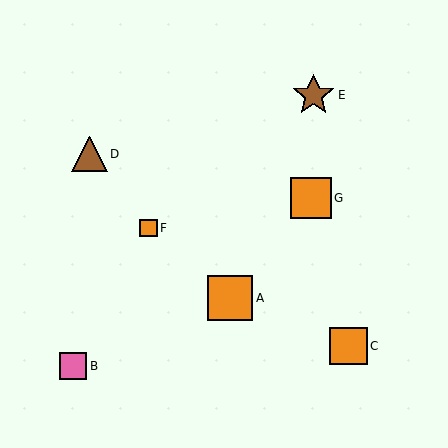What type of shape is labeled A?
Shape A is an orange square.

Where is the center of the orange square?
The center of the orange square is at (230, 298).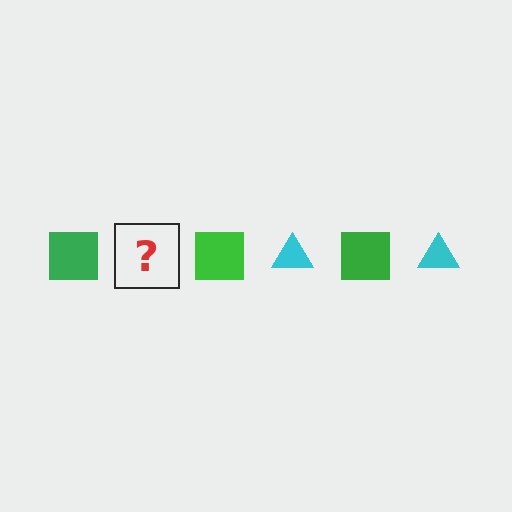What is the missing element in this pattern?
The missing element is a cyan triangle.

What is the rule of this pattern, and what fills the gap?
The rule is that the pattern alternates between green square and cyan triangle. The gap should be filled with a cyan triangle.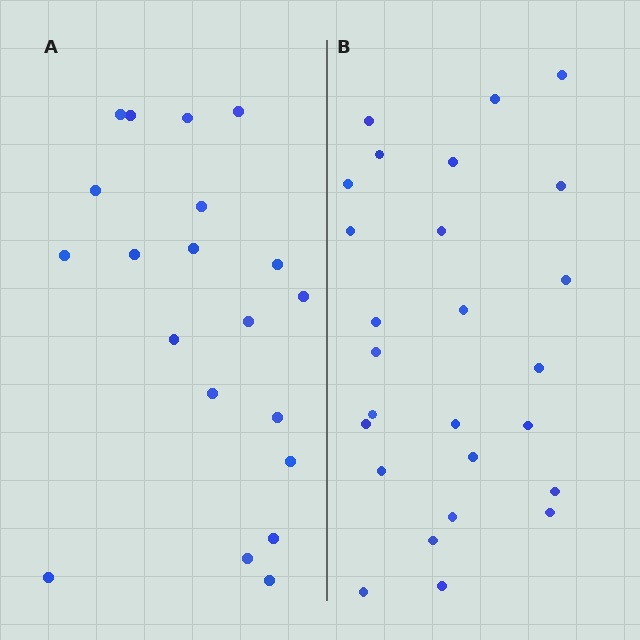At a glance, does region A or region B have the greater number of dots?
Region B (the right region) has more dots.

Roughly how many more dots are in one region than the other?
Region B has about 6 more dots than region A.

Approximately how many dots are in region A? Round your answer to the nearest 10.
About 20 dots.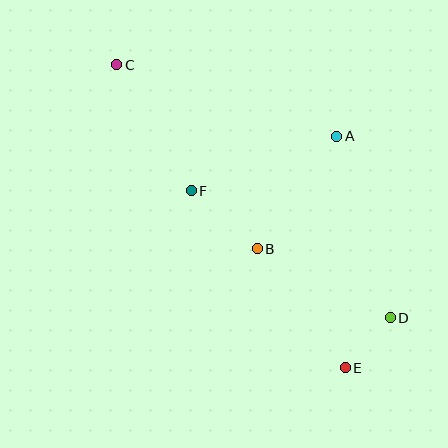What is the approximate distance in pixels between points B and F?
The distance between B and F is approximately 88 pixels.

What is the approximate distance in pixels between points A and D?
The distance between A and D is approximately 189 pixels.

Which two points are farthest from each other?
Points C and E are farthest from each other.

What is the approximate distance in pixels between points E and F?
The distance between E and F is approximately 235 pixels.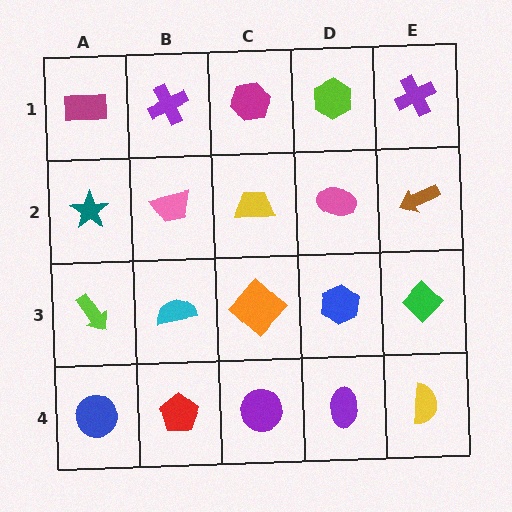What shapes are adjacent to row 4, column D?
A blue hexagon (row 3, column D), a purple circle (row 4, column C), a yellow semicircle (row 4, column E).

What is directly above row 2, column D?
A lime hexagon.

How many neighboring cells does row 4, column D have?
3.